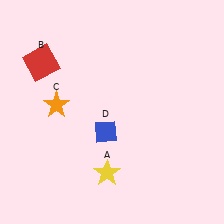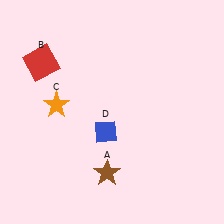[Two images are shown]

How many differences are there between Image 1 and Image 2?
There is 1 difference between the two images.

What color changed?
The star (A) changed from yellow in Image 1 to brown in Image 2.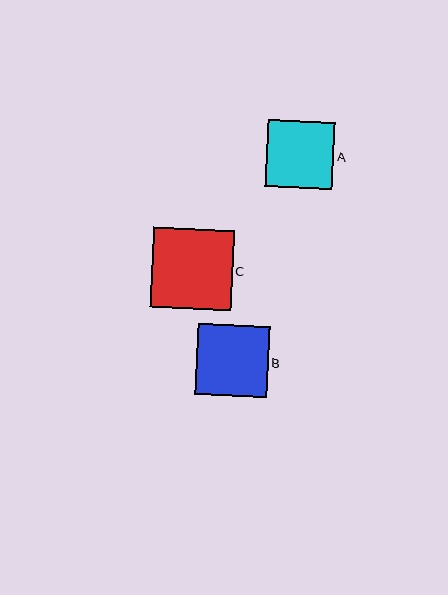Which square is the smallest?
Square A is the smallest with a size of approximately 67 pixels.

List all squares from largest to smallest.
From largest to smallest: C, B, A.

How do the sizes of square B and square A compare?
Square B and square A are approximately the same size.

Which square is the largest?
Square C is the largest with a size of approximately 81 pixels.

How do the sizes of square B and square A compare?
Square B and square A are approximately the same size.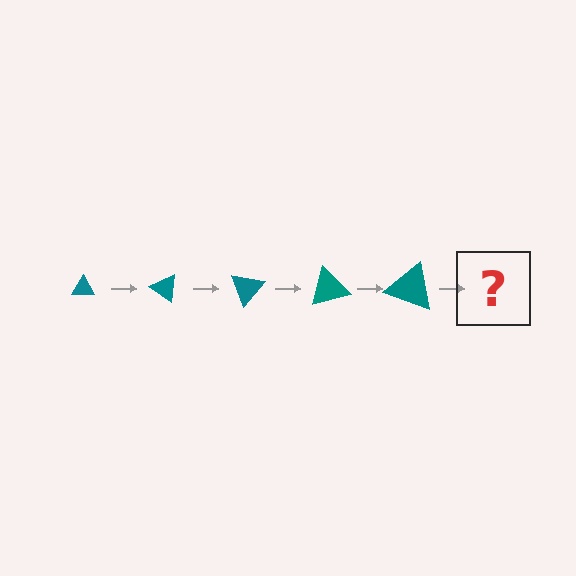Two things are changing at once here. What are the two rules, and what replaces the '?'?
The two rules are that the triangle grows larger each step and it rotates 35 degrees each step. The '?' should be a triangle, larger than the previous one and rotated 175 degrees from the start.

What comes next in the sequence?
The next element should be a triangle, larger than the previous one and rotated 175 degrees from the start.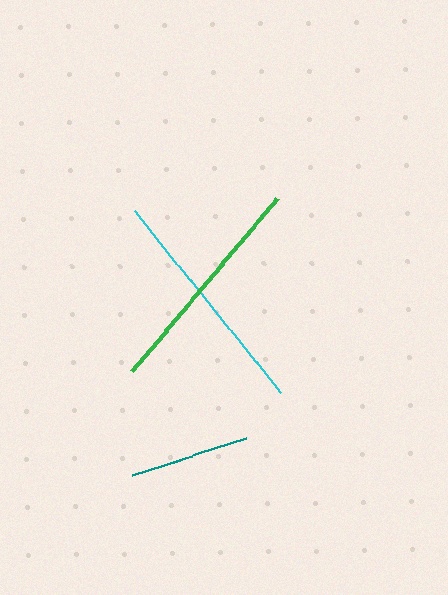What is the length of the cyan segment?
The cyan segment is approximately 234 pixels long.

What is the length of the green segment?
The green segment is approximately 226 pixels long.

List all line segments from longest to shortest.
From longest to shortest: cyan, green, teal.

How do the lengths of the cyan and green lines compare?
The cyan and green lines are approximately the same length.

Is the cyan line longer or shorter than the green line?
The cyan line is longer than the green line.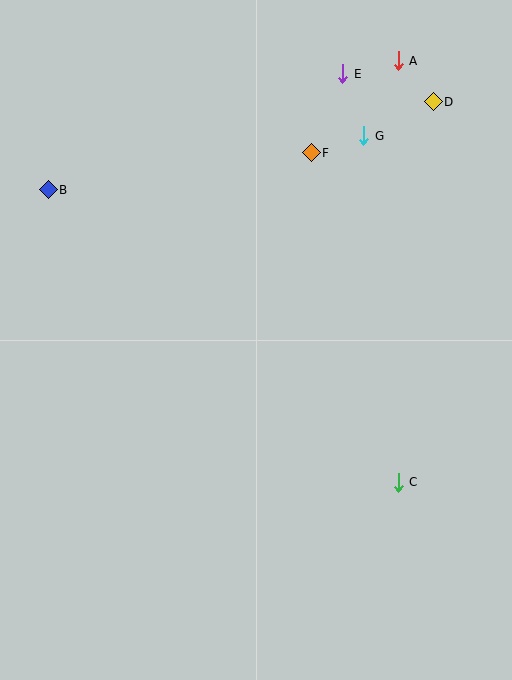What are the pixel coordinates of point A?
Point A is at (398, 61).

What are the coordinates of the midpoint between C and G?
The midpoint between C and G is at (381, 309).